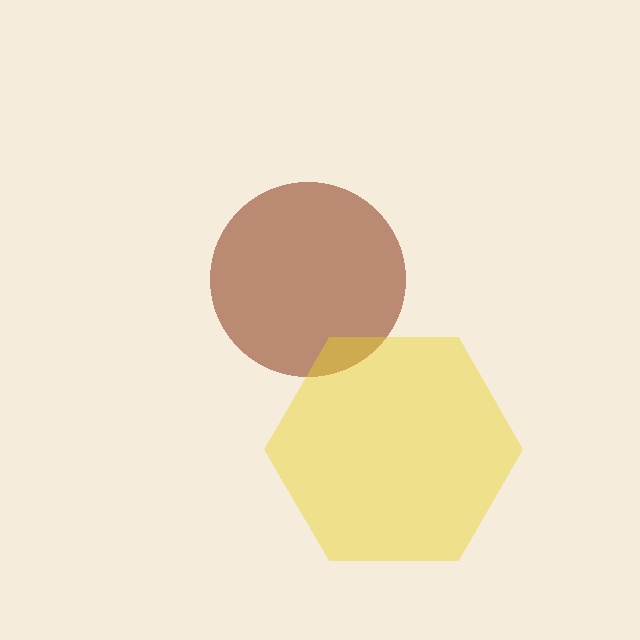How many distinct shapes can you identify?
There are 2 distinct shapes: a brown circle, a yellow hexagon.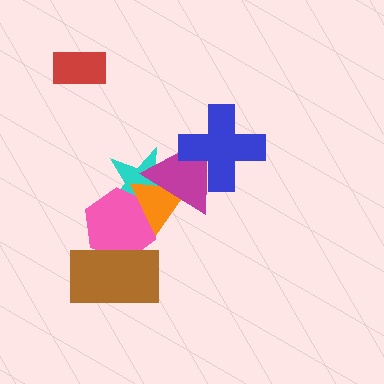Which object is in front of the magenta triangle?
The blue cross is in front of the magenta triangle.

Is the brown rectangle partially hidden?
No, no other shape covers it.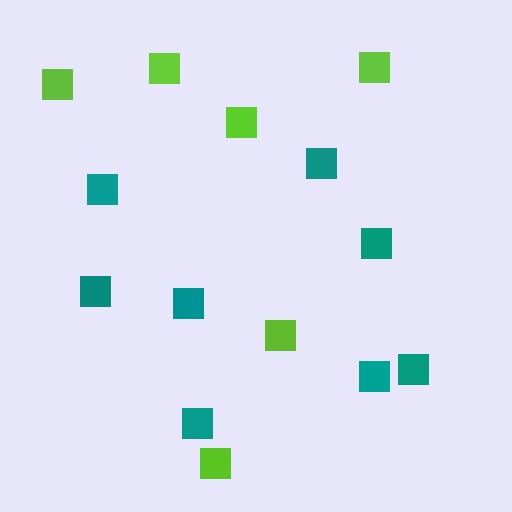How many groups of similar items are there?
There are 2 groups: one group of lime squares (6) and one group of teal squares (8).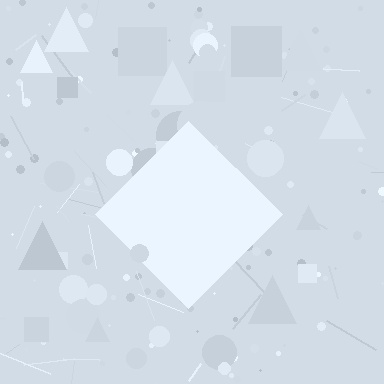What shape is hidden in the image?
A diamond is hidden in the image.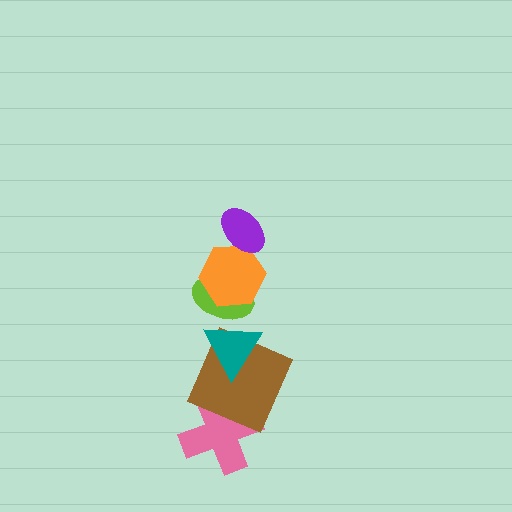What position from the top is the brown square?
The brown square is 5th from the top.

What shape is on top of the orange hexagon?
The purple ellipse is on top of the orange hexagon.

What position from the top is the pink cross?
The pink cross is 6th from the top.